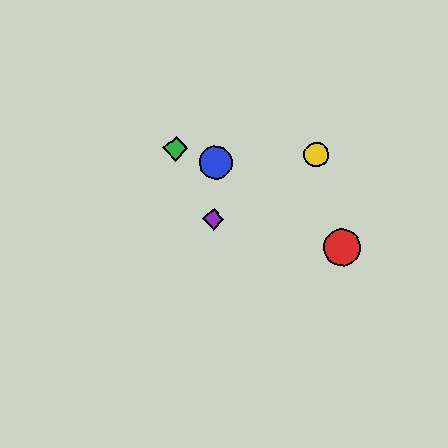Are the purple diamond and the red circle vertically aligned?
No, the purple diamond is at x≈213 and the red circle is at x≈342.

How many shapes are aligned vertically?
2 shapes (the blue circle, the purple diamond) are aligned vertically.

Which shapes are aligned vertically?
The blue circle, the purple diamond are aligned vertically.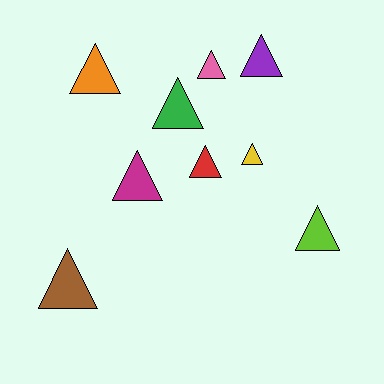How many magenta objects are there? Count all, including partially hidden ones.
There is 1 magenta object.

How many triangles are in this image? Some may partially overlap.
There are 9 triangles.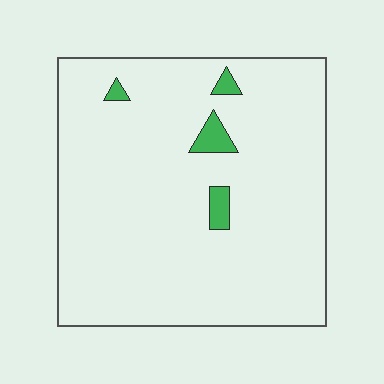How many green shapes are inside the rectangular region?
4.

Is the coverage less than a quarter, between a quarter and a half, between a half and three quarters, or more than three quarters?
Less than a quarter.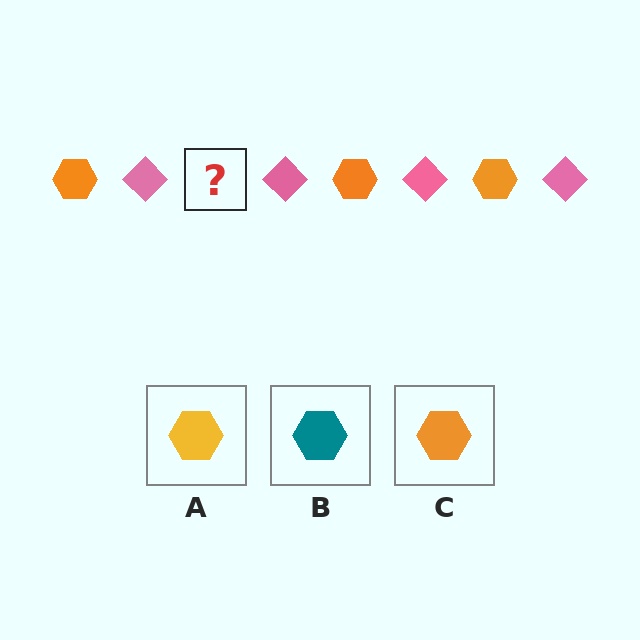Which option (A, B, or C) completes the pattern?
C.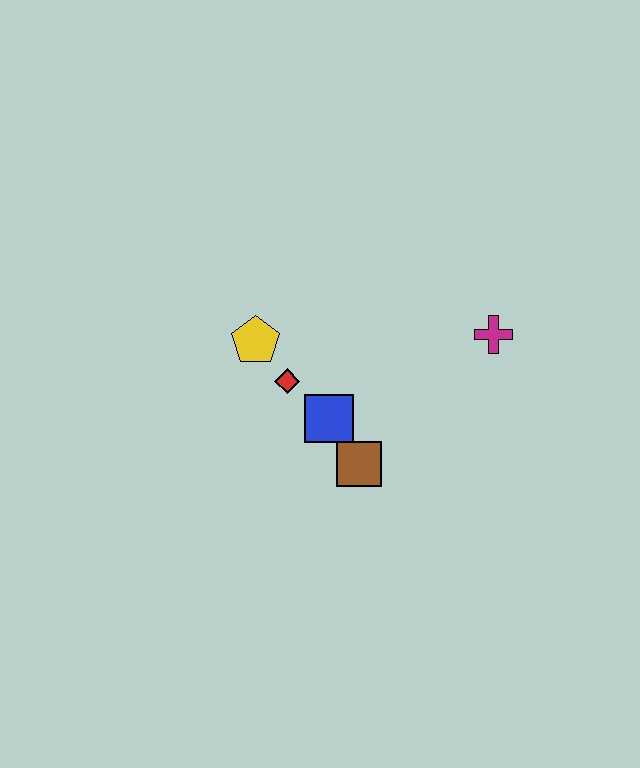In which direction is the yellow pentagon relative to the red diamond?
The yellow pentagon is above the red diamond.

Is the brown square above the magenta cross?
No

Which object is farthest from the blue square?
The magenta cross is farthest from the blue square.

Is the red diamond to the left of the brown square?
Yes